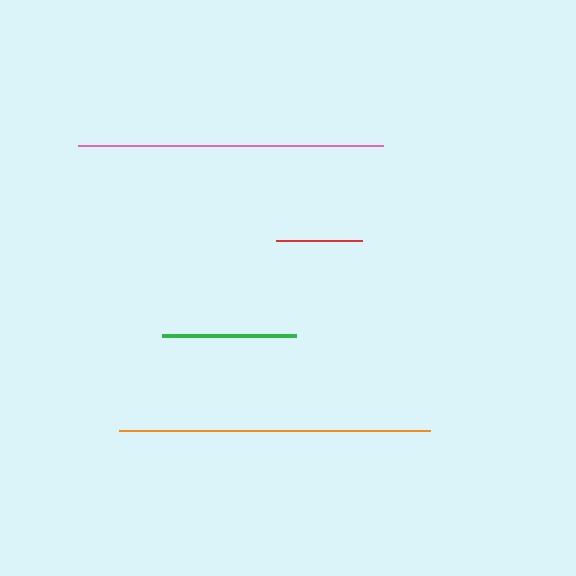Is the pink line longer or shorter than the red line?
The pink line is longer than the red line.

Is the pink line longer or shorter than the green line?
The pink line is longer than the green line.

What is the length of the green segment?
The green segment is approximately 135 pixels long.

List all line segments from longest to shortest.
From longest to shortest: orange, pink, green, red.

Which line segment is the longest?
The orange line is the longest at approximately 311 pixels.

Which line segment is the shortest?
The red line is the shortest at approximately 86 pixels.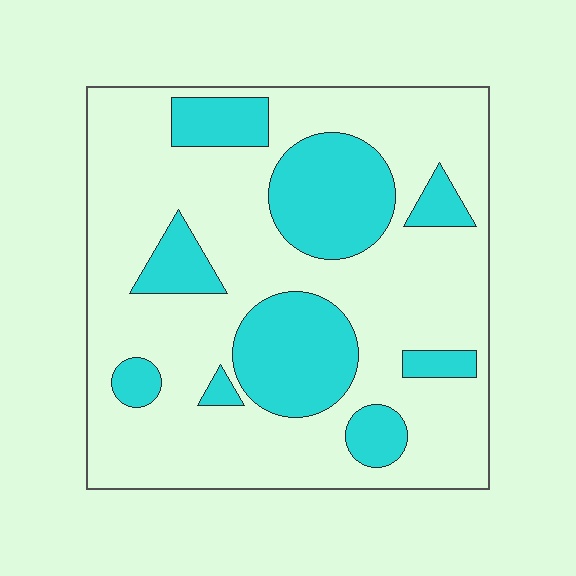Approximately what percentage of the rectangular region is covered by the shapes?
Approximately 30%.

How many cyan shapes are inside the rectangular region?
9.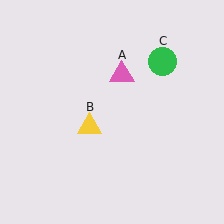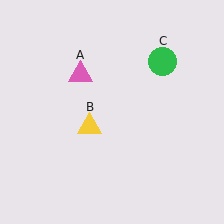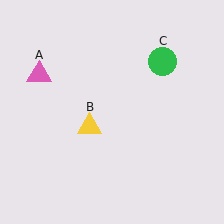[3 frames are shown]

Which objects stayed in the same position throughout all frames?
Yellow triangle (object B) and green circle (object C) remained stationary.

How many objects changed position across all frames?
1 object changed position: pink triangle (object A).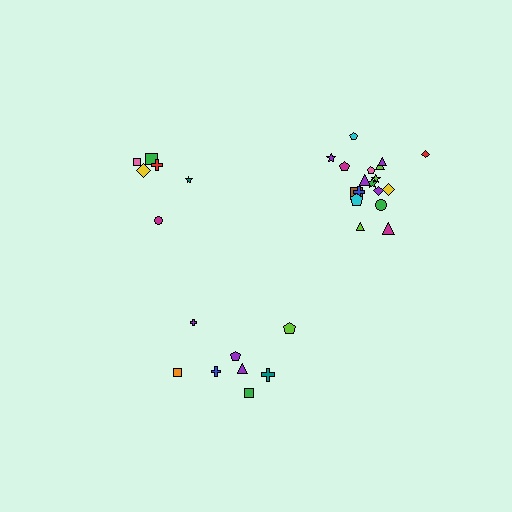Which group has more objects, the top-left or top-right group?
The top-right group.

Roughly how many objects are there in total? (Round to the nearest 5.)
Roughly 30 objects in total.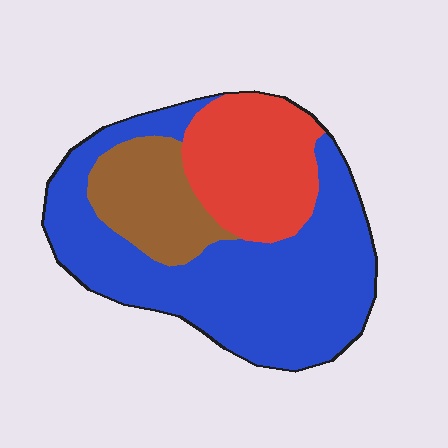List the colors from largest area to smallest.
From largest to smallest: blue, red, brown.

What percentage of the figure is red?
Red takes up about one quarter (1/4) of the figure.